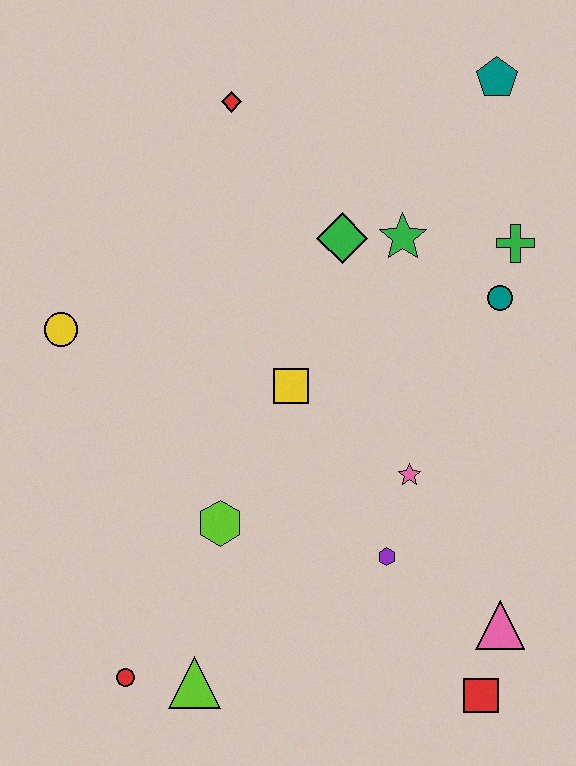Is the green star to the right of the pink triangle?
No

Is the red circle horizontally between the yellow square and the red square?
No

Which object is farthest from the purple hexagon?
The teal pentagon is farthest from the purple hexagon.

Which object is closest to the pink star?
The purple hexagon is closest to the pink star.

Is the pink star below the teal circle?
Yes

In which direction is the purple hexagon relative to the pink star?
The purple hexagon is below the pink star.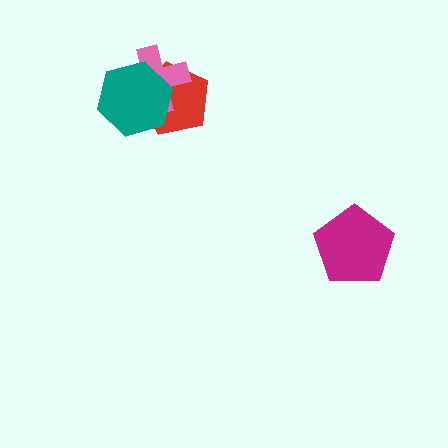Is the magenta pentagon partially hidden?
No, no other shape covers it.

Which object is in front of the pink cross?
The teal hexagon is in front of the pink cross.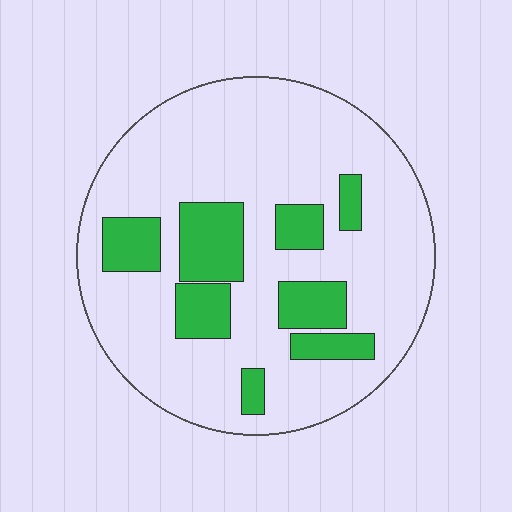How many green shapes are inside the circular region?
8.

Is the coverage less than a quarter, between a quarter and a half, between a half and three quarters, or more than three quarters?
Less than a quarter.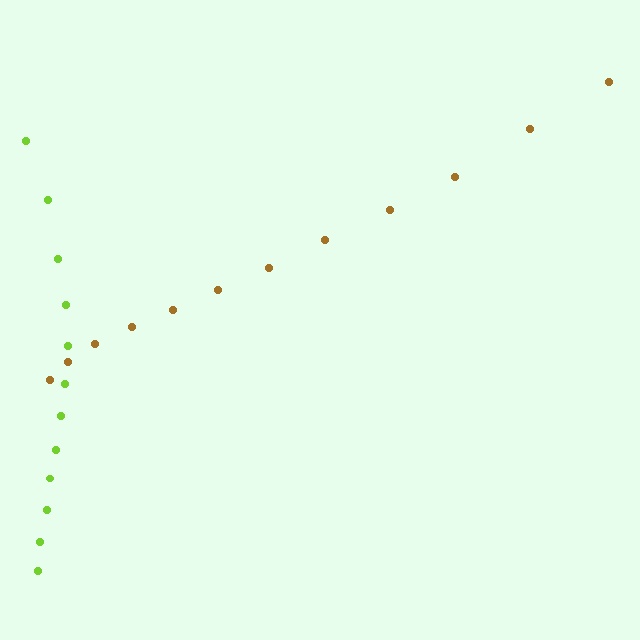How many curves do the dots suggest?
There are 2 distinct paths.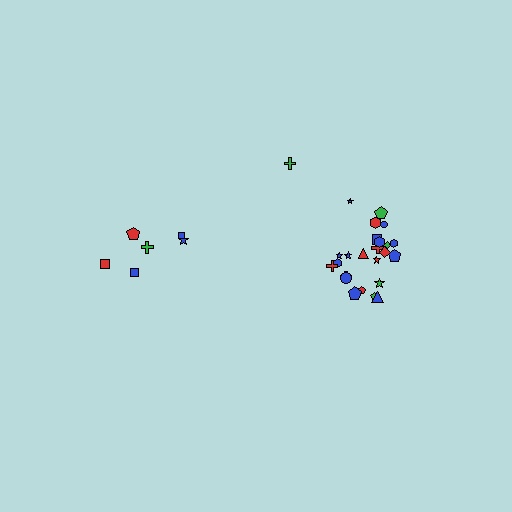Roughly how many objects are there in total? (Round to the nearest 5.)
Roughly 30 objects in total.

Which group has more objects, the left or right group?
The right group.